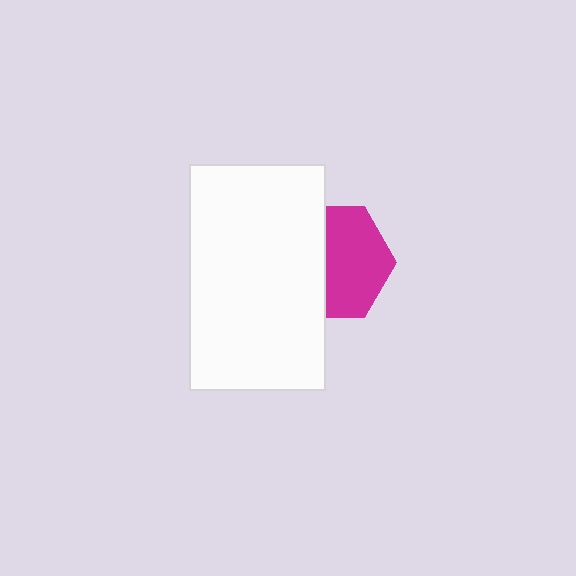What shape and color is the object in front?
The object in front is a white rectangle.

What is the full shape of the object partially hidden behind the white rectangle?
The partially hidden object is a magenta hexagon.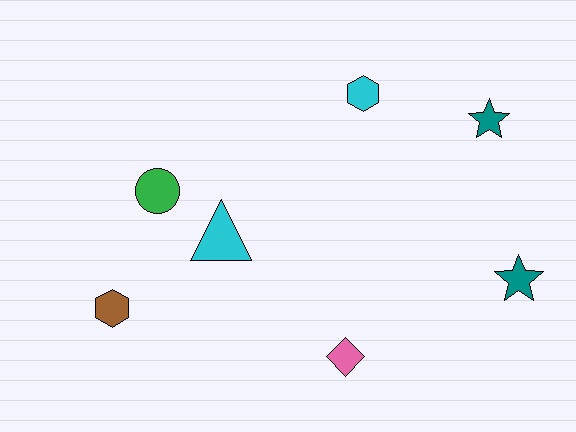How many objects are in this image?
There are 7 objects.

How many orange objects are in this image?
There are no orange objects.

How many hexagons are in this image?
There are 2 hexagons.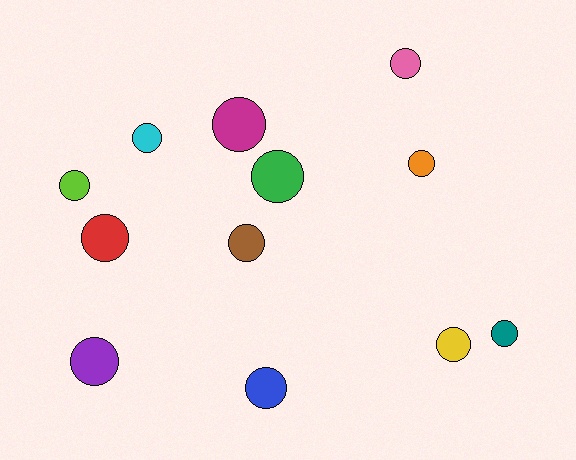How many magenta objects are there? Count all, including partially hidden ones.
There is 1 magenta object.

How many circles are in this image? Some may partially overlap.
There are 12 circles.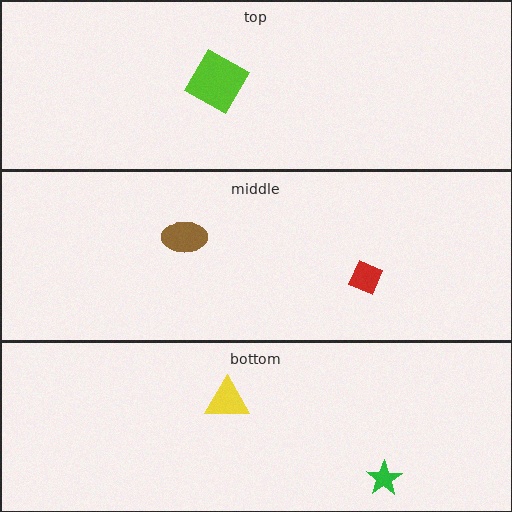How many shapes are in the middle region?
2.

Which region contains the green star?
The bottom region.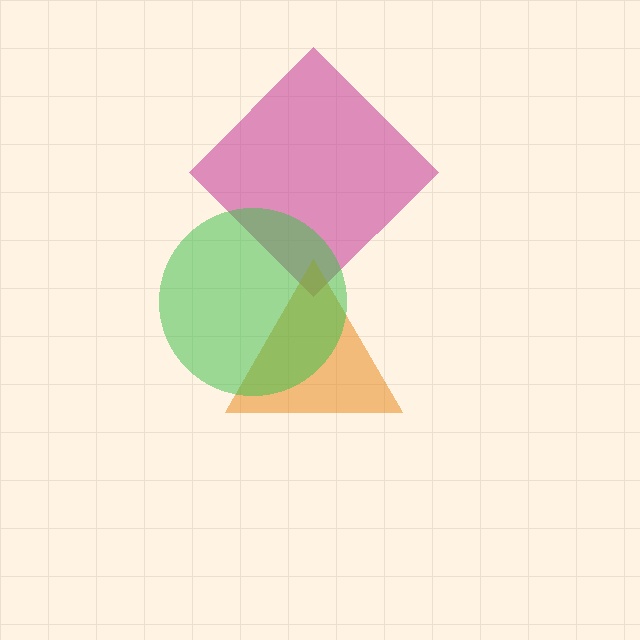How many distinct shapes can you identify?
There are 3 distinct shapes: a magenta diamond, an orange triangle, a green circle.